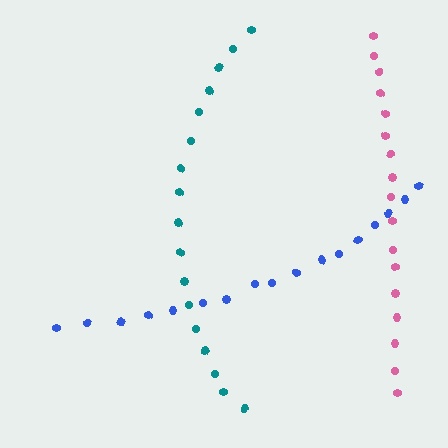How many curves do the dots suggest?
There are 3 distinct paths.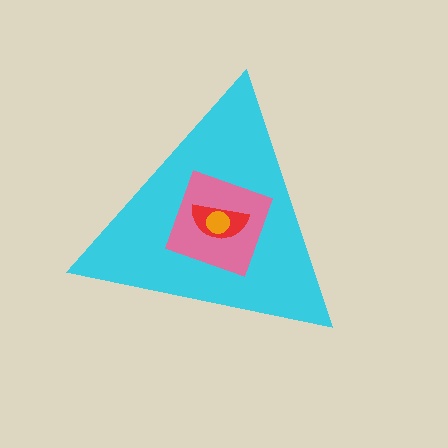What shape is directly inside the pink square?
The red semicircle.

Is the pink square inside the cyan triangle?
Yes.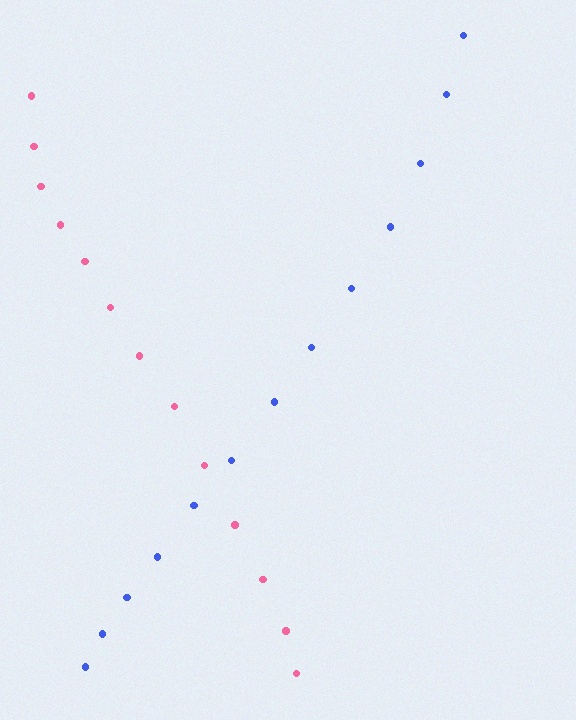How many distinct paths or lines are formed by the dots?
There are 2 distinct paths.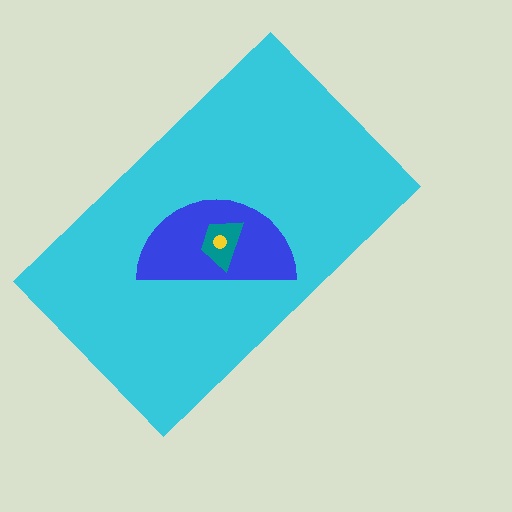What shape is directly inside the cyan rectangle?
The blue semicircle.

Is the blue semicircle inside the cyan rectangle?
Yes.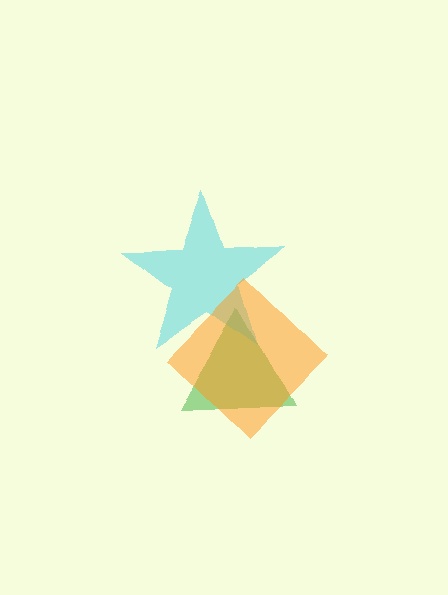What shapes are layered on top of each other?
The layered shapes are: a green triangle, a cyan star, an orange diamond.